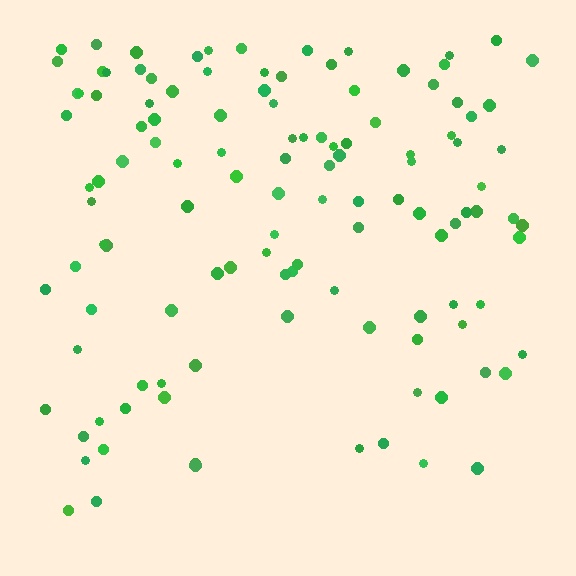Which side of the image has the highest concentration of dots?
The top.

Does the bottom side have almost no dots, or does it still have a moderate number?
Still a moderate number, just noticeably fewer than the top.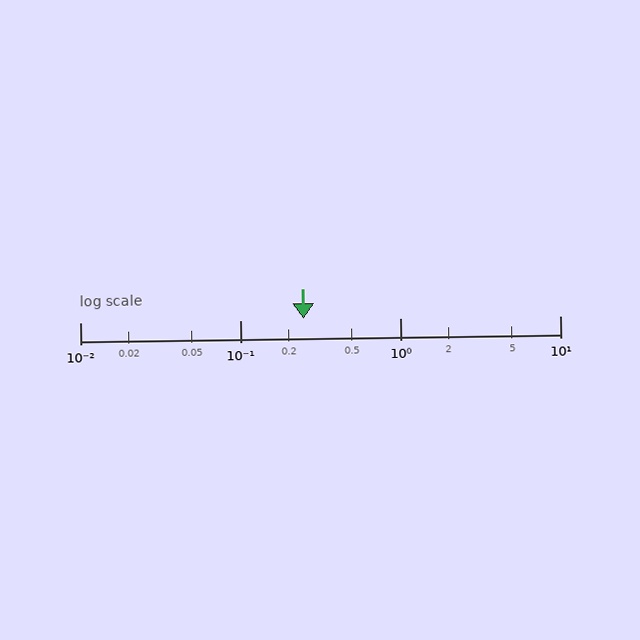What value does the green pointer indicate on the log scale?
The pointer indicates approximately 0.25.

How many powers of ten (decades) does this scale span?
The scale spans 3 decades, from 0.01 to 10.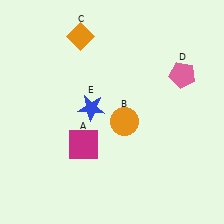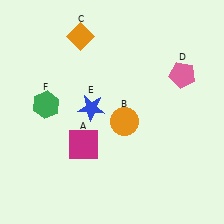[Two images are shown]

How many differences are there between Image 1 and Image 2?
There is 1 difference between the two images.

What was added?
A green hexagon (F) was added in Image 2.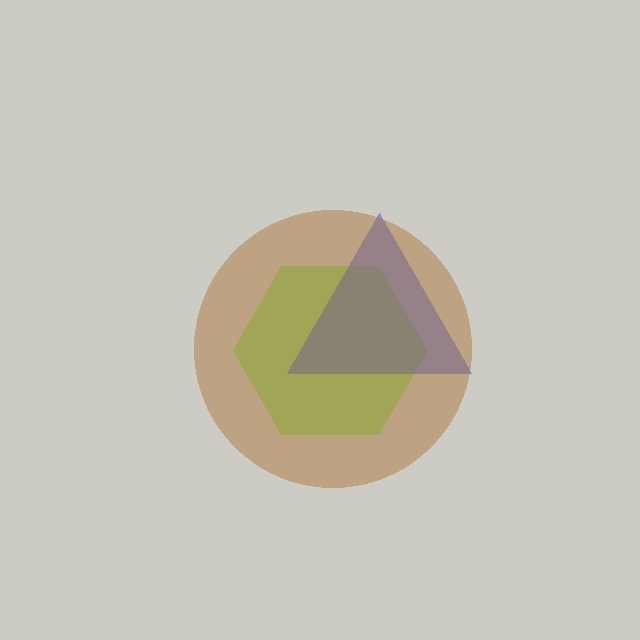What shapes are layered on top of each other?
The layered shapes are: a lime hexagon, a blue triangle, a brown circle.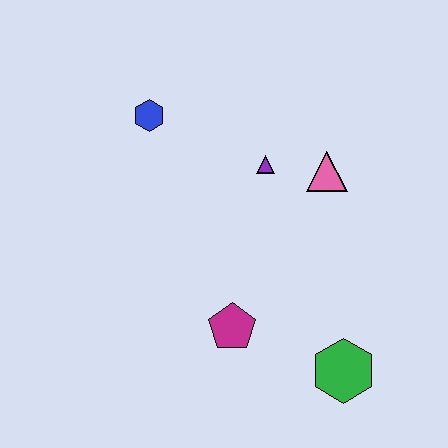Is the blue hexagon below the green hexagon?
No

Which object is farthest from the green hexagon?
The blue hexagon is farthest from the green hexagon.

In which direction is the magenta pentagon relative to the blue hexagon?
The magenta pentagon is below the blue hexagon.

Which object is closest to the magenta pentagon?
The green hexagon is closest to the magenta pentagon.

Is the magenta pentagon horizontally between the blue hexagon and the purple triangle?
Yes